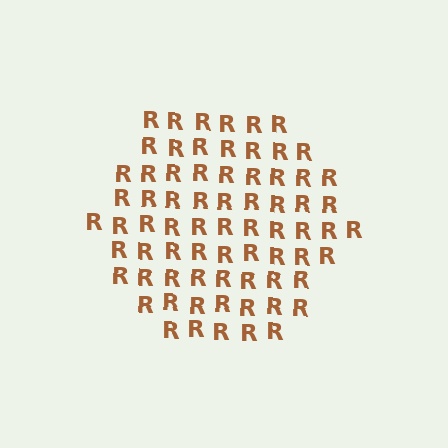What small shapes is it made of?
It is made of small letter R's.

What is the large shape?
The large shape is a hexagon.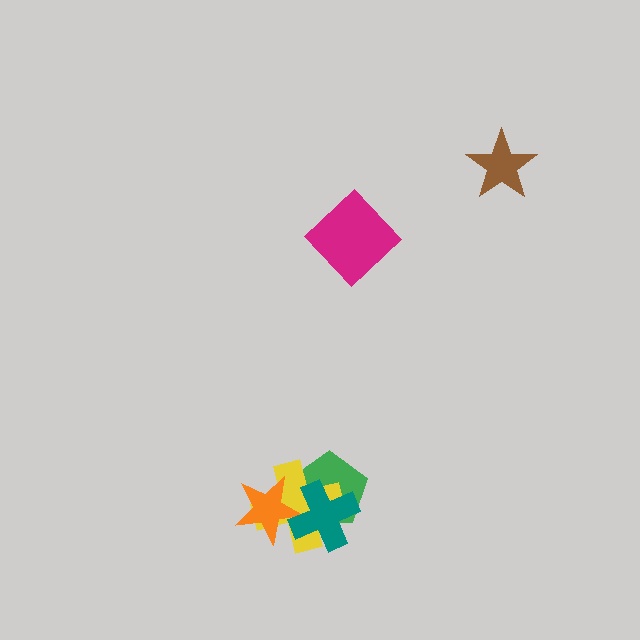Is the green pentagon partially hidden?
Yes, it is partially covered by another shape.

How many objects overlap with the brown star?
0 objects overlap with the brown star.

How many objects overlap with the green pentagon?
3 objects overlap with the green pentagon.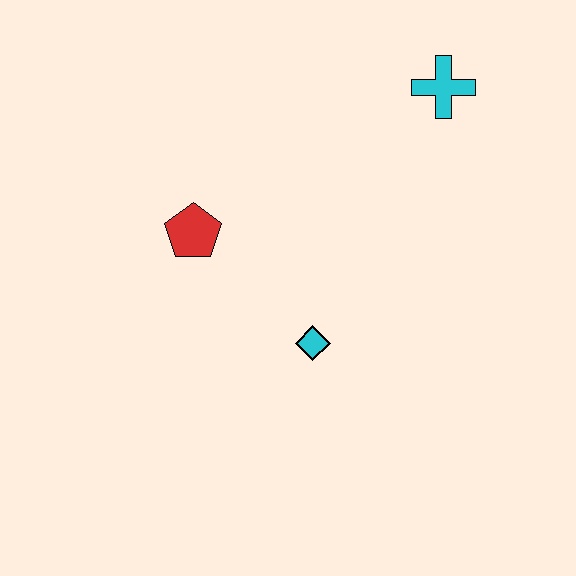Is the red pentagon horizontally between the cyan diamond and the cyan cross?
No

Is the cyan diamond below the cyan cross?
Yes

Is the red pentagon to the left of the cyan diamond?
Yes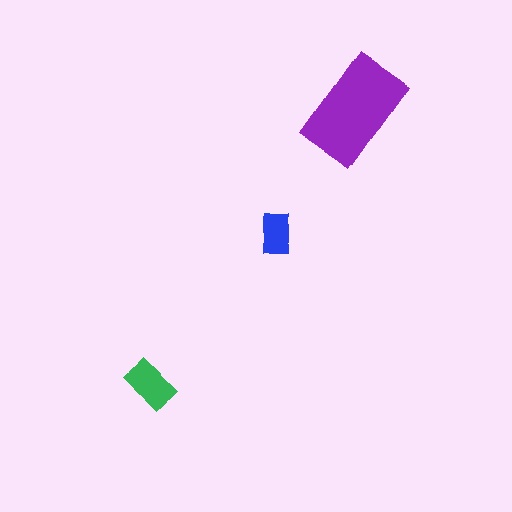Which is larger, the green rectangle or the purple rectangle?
The purple one.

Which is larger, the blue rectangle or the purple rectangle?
The purple one.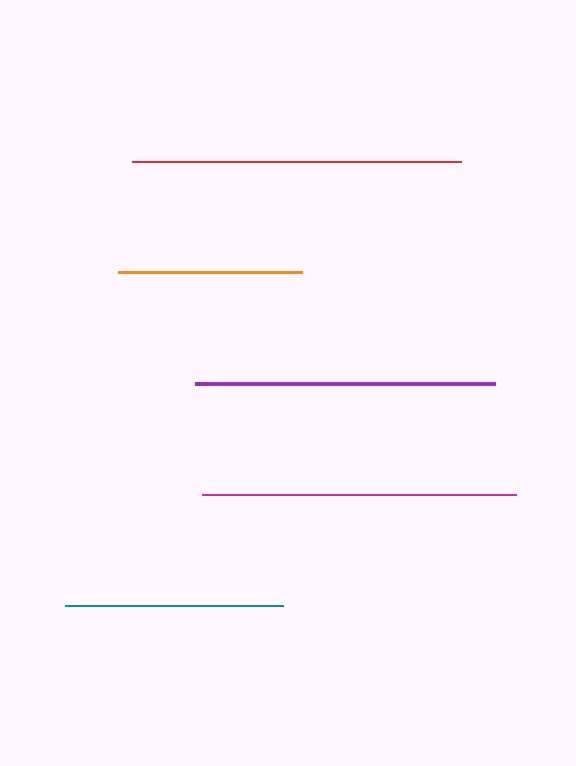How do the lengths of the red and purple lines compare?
The red and purple lines are approximately the same length.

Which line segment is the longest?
The red line is the longest at approximately 330 pixels.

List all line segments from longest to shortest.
From longest to shortest: red, magenta, purple, teal, orange.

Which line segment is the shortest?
The orange line is the shortest at approximately 184 pixels.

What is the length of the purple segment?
The purple segment is approximately 300 pixels long.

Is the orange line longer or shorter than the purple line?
The purple line is longer than the orange line.